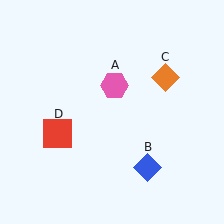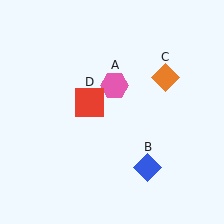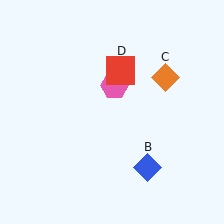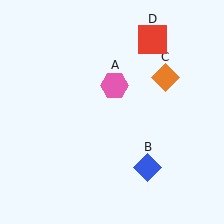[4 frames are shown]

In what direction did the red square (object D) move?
The red square (object D) moved up and to the right.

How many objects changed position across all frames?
1 object changed position: red square (object D).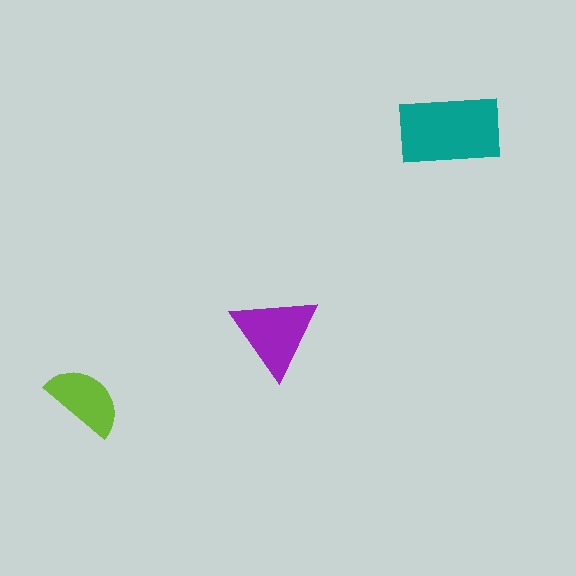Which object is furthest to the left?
The lime semicircle is leftmost.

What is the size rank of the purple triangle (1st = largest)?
2nd.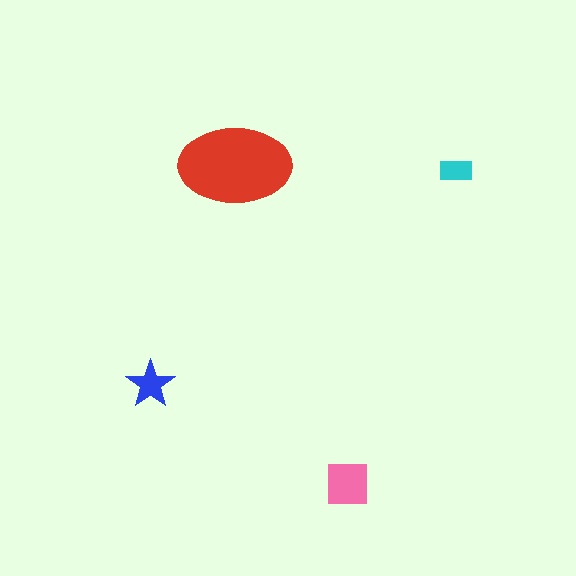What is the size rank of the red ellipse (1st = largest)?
1st.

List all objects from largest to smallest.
The red ellipse, the pink square, the blue star, the cyan rectangle.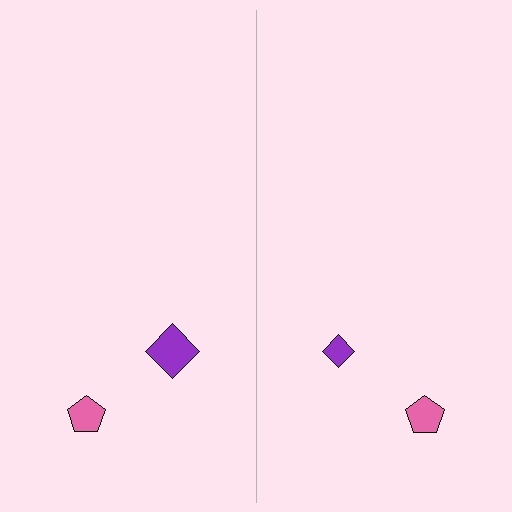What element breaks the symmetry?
The purple diamond on the right side has a different size than its mirror counterpart.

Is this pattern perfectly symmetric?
No, the pattern is not perfectly symmetric. The purple diamond on the right side has a different size than its mirror counterpart.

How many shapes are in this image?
There are 4 shapes in this image.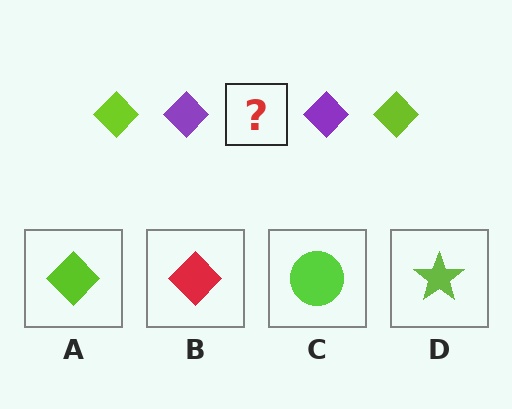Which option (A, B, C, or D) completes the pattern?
A.